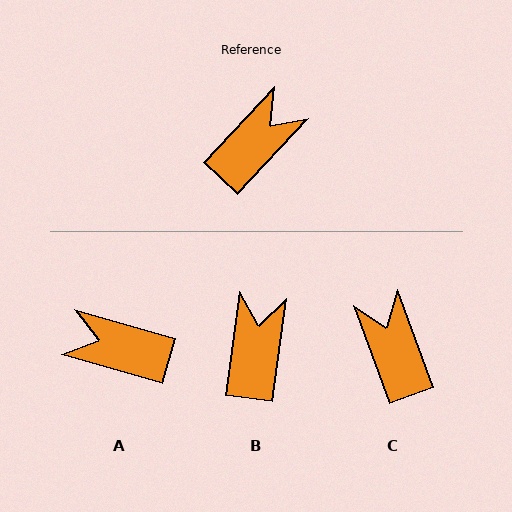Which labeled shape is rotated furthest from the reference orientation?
A, about 117 degrees away.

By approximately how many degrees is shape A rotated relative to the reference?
Approximately 117 degrees counter-clockwise.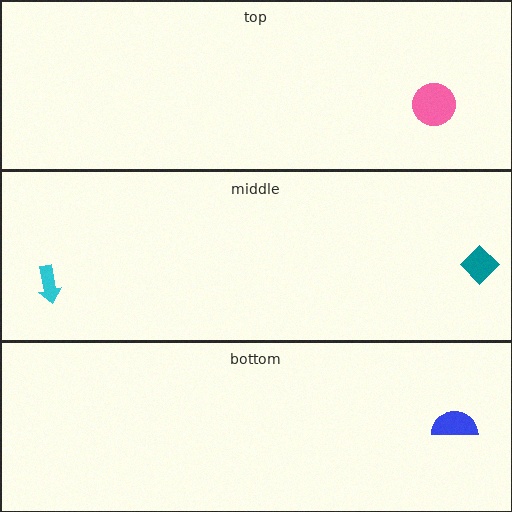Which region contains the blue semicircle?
The bottom region.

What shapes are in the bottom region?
The blue semicircle.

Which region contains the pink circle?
The top region.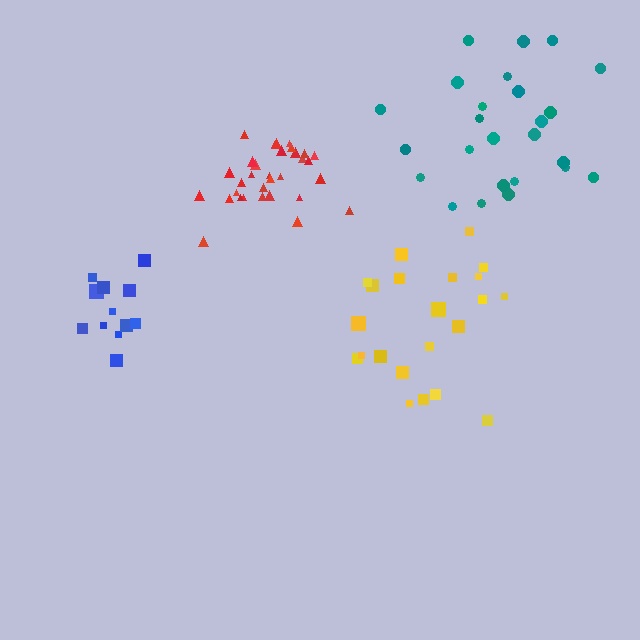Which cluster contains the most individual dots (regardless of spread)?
Red (32).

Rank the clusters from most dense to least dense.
red, blue, yellow, teal.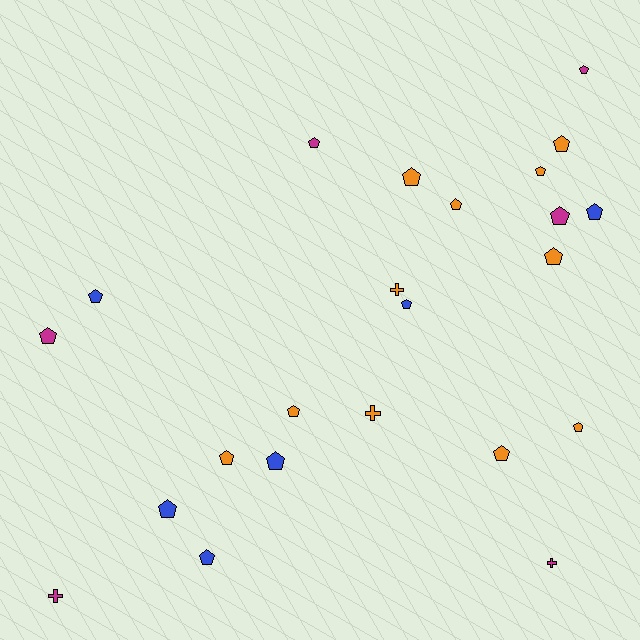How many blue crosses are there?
There are no blue crosses.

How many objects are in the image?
There are 23 objects.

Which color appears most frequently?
Orange, with 11 objects.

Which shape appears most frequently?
Pentagon, with 19 objects.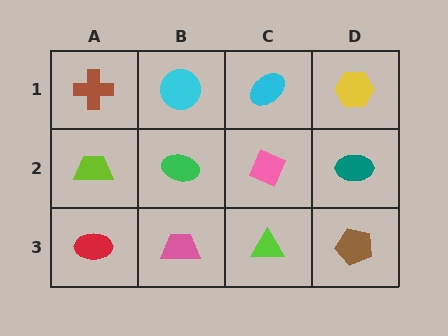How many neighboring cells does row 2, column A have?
3.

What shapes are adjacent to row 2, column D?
A yellow hexagon (row 1, column D), a brown pentagon (row 3, column D), a pink diamond (row 2, column C).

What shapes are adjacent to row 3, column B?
A green ellipse (row 2, column B), a red ellipse (row 3, column A), a lime triangle (row 3, column C).